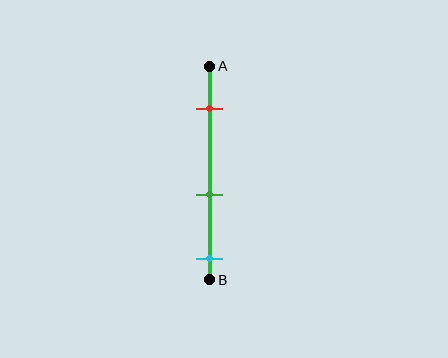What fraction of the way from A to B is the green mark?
The green mark is approximately 60% (0.6) of the way from A to B.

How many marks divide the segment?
There are 3 marks dividing the segment.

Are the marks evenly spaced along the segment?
Yes, the marks are approximately evenly spaced.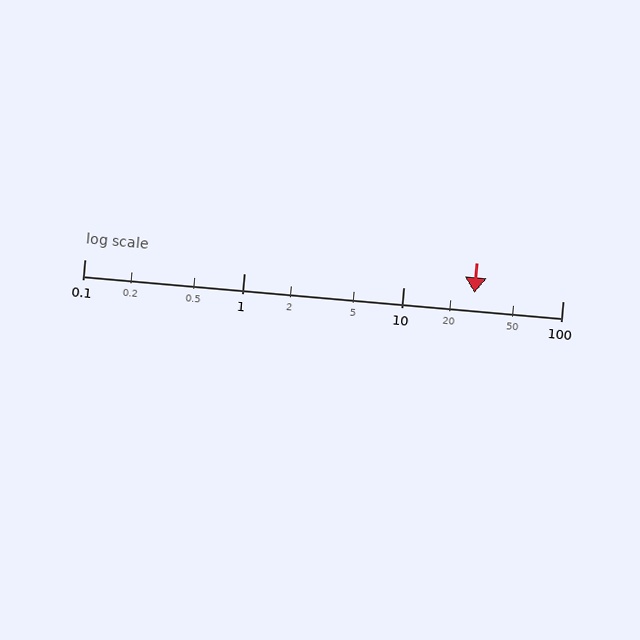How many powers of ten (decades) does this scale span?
The scale spans 3 decades, from 0.1 to 100.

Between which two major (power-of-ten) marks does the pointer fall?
The pointer is between 10 and 100.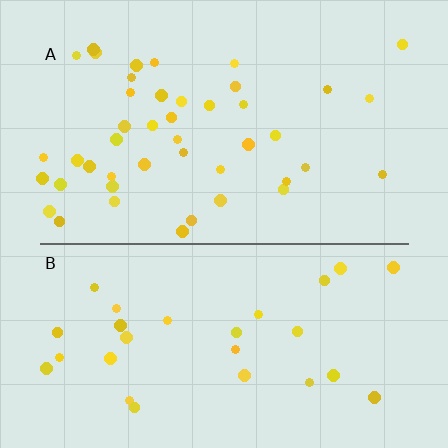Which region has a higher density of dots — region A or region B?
A (the top).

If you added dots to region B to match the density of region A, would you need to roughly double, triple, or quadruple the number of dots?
Approximately double.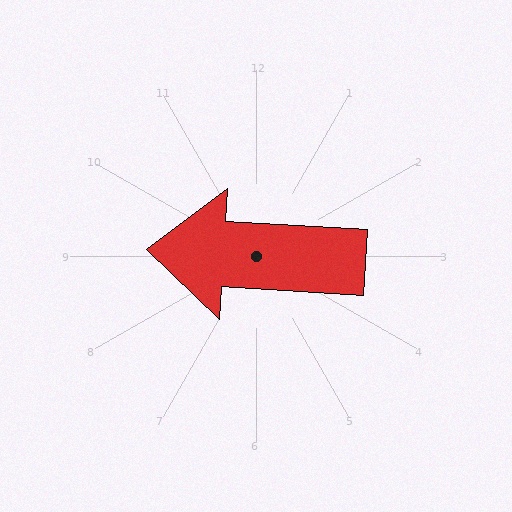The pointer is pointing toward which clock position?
Roughly 9 o'clock.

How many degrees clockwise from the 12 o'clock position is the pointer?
Approximately 273 degrees.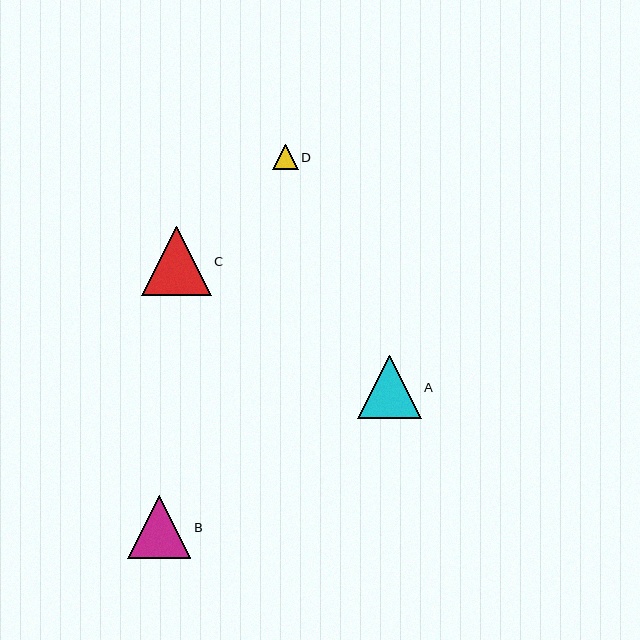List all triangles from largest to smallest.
From largest to smallest: C, A, B, D.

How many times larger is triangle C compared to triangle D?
Triangle C is approximately 2.7 times the size of triangle D.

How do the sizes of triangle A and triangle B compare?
Triangle A and triangle B are approximately the same size.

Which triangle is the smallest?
Triangle D is the smallest with a size of approximately 26 pixels.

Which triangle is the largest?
Triangle C is the largest with a size of approximately 69 pixels.